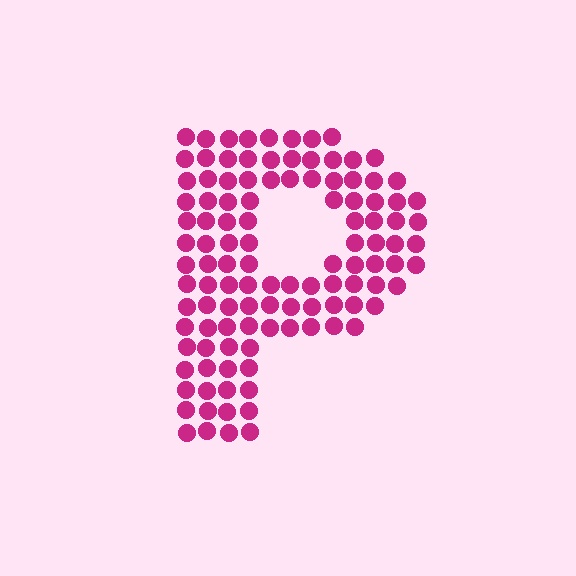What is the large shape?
The large shape is the letter P.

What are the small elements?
The small elements are circles.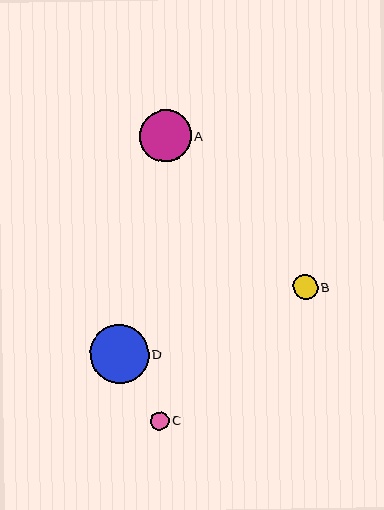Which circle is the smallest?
Circle C is the smallest with a size of approximately 19 pixels.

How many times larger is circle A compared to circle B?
Circle A is approximately 2.1 times the size of circle B.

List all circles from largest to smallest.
From largest to smallest: D, A, B, C.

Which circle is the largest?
Circle D is the largest with a size of approximately 59 pixels.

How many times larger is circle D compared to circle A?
Circle D is approximately 1.1 times the size of circle A.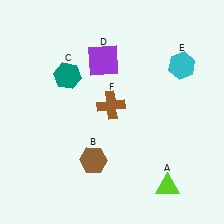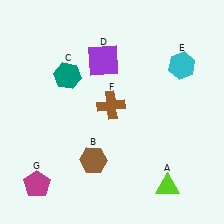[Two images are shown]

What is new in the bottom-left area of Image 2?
A magenta pentagon (G) was added in the bottom-left area of Image 2.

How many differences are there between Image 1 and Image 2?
There is 1 difference between the two images.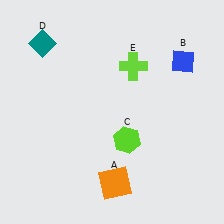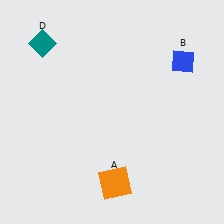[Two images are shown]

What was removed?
The lime hexagon (C), the lime cross (E) were removed in Image 2.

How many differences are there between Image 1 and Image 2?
There are 2 differences between the two images.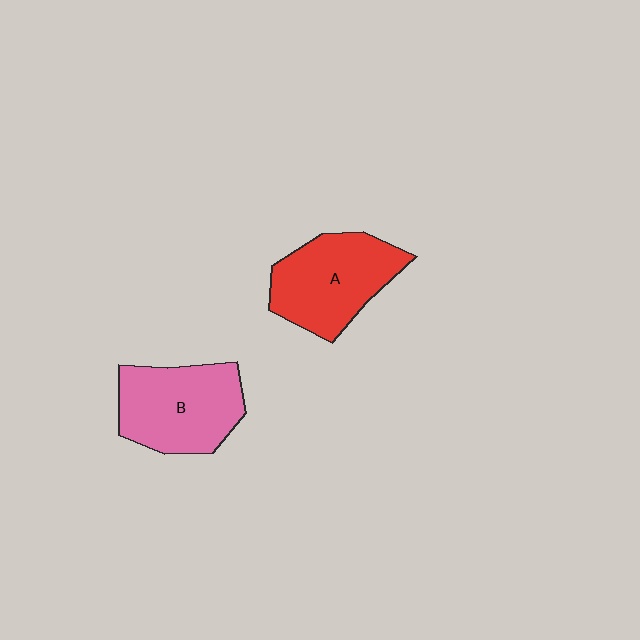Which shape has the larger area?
Shape B (pink).